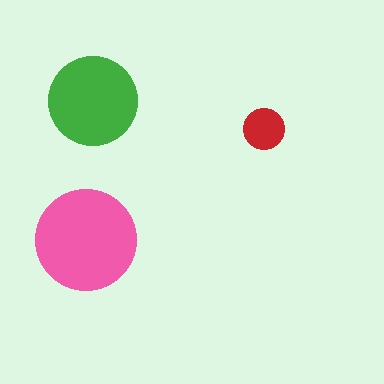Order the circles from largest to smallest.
the pink one, the green one, the red one.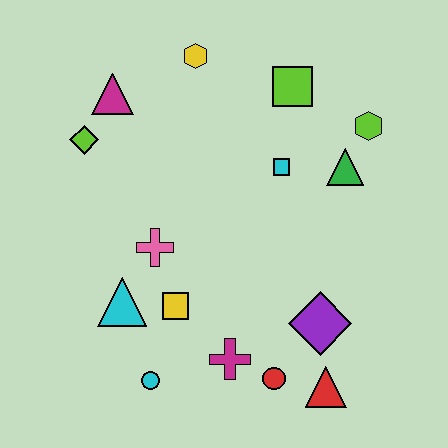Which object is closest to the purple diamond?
The red triangle is closest to the purple diamond.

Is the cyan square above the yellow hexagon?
No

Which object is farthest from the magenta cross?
The yellow hexagon is farthest from the magenta cross.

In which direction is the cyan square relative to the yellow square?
The cyan square is above the yellow square.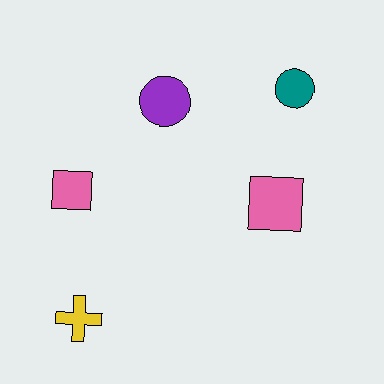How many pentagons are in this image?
There are no pentagons.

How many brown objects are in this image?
There are no brown objects.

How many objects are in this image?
There are 5 objects.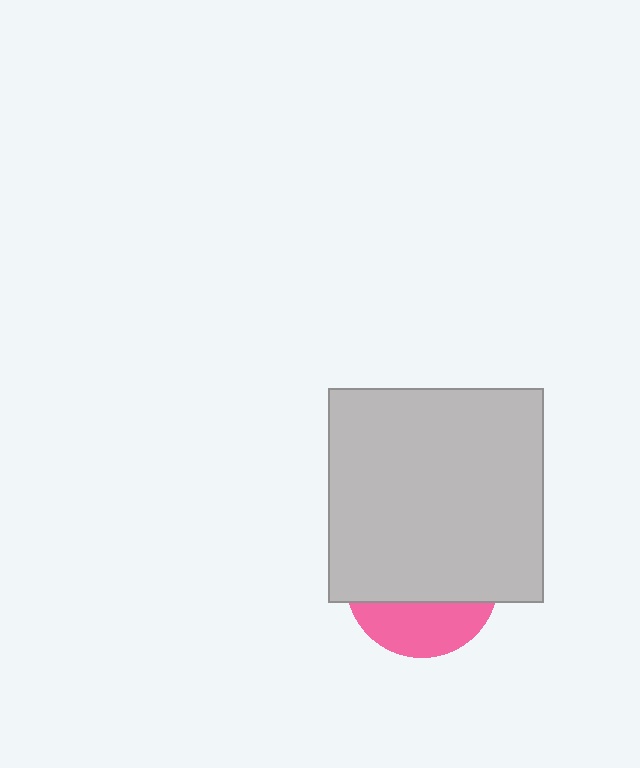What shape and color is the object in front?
The object in front is a light gray square.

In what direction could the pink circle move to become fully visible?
The pink circle could move down. That would shift it out from behind the light gray square entirely.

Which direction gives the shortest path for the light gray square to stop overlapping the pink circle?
Moving up gives the shortest separation.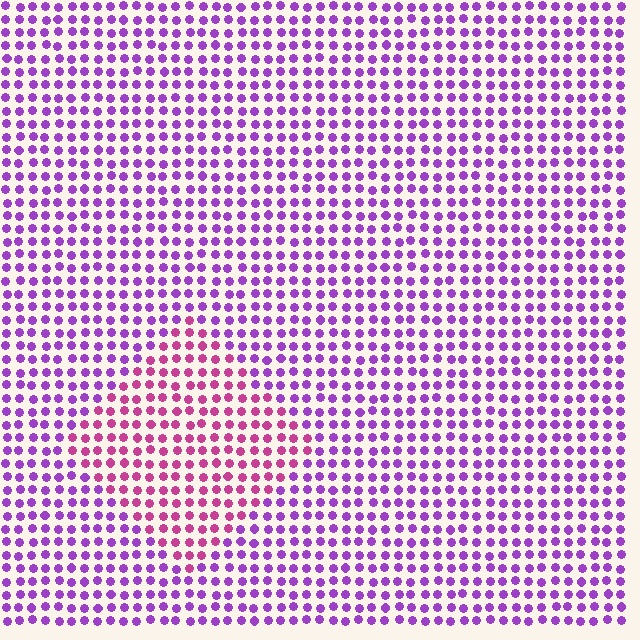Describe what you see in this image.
The image is filled with small purple elements in a uniform arrangement. A diamond-shaped region is visible where the elements are tinted to a slightly different hue, forming a subtle color boundary.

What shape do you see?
I see a diamond.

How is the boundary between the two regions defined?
The boundary is defined purely by a slight shift in hue (about 40 degrees). Spacing, size, and orientation are identical on both sides.